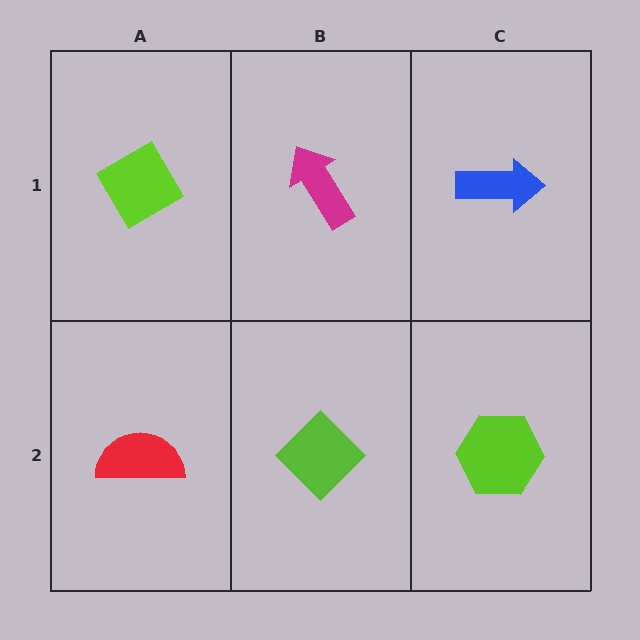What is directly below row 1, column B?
A lime diamond.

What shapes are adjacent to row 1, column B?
A lime diamond (row 2, column B), a lime diamond (row 1, column A), a blue arrow (row 1, column C).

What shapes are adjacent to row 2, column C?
A blue arrow (row 1, column C), a lime diamond (row 2, column B).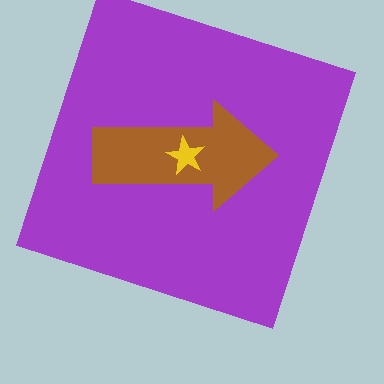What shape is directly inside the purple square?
The brown arrow.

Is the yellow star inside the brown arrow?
Yes.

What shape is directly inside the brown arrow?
The yellow star.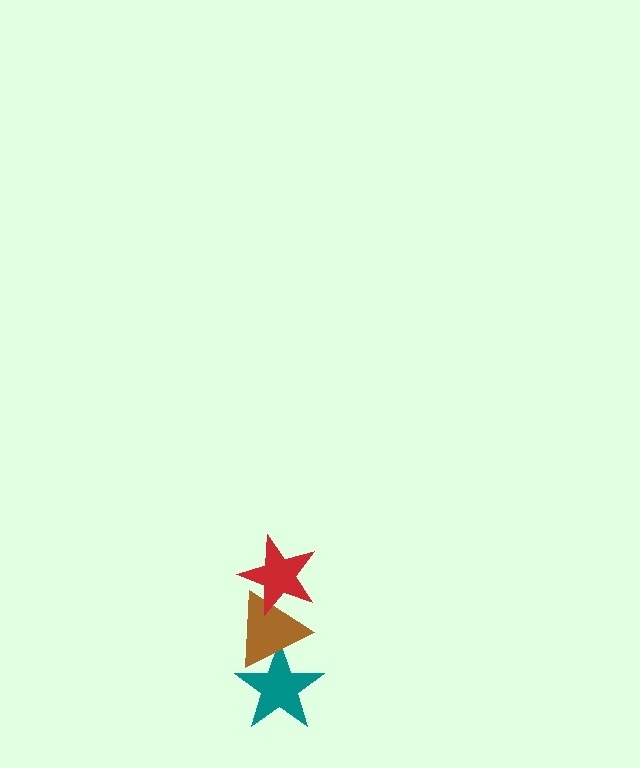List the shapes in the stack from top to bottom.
From top to bottom: the red star, the brown triangle, the teal star.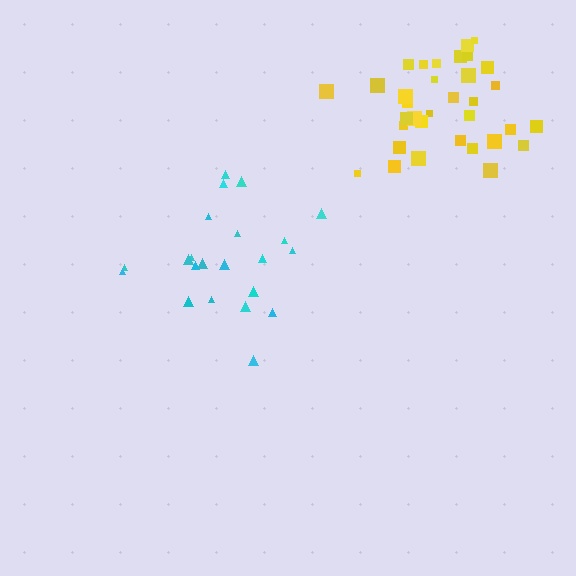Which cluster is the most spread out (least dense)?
Cyan.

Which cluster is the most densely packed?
Yellow.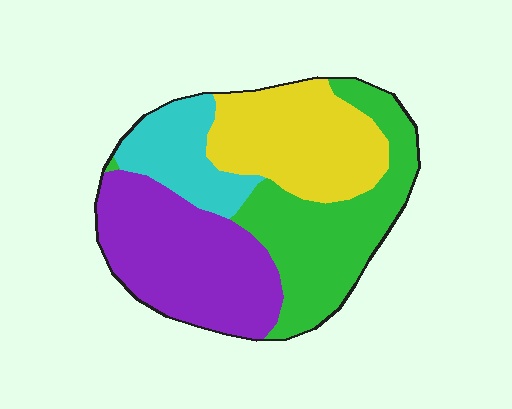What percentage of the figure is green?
Green covers 29% of the figure.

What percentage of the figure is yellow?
Yellow takes up between a quarter and a half of the figure.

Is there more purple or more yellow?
Purple.